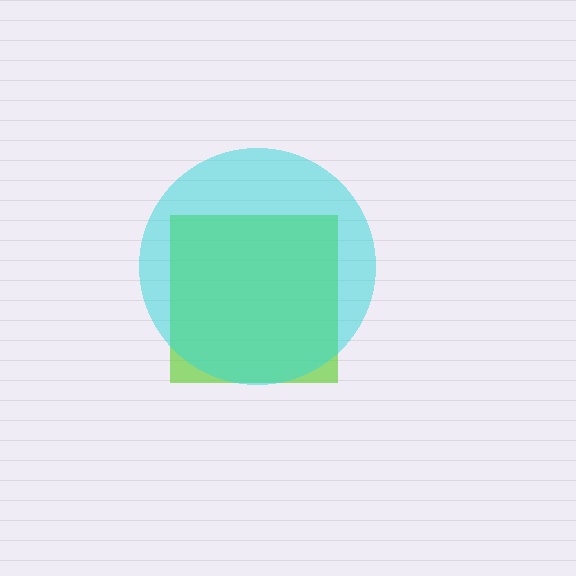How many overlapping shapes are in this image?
There are 2 overlapping shapes in the image.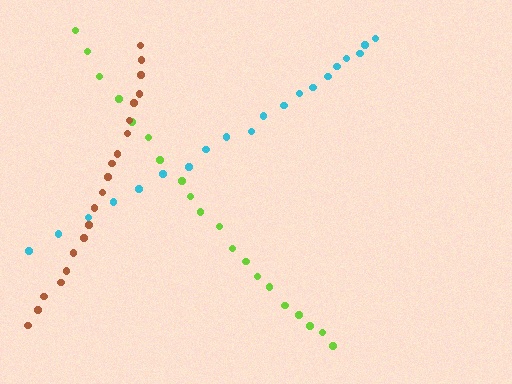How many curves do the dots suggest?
There are 3 distinct paths.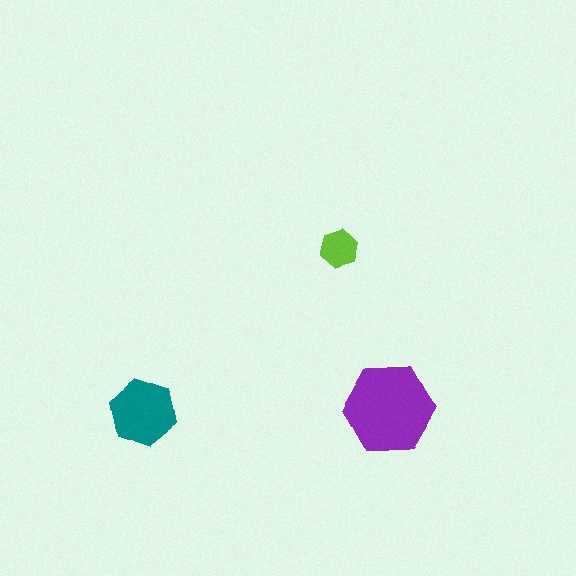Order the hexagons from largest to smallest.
the purple one, the teal one, the lime one.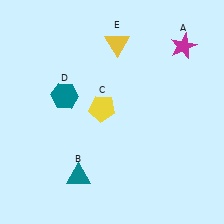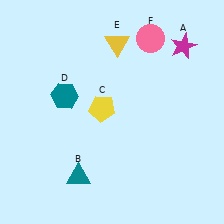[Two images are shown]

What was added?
A pink circle (F) was added in Image 2.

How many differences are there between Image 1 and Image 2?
There is 1 difference between the two images.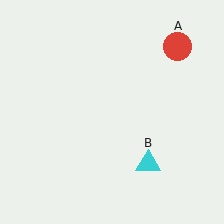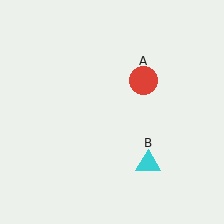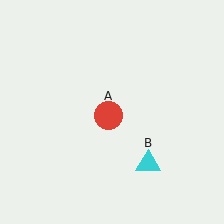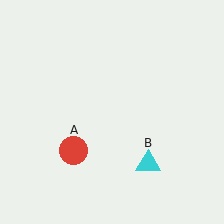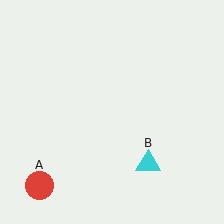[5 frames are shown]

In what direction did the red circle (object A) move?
The red circle (object A) moved down and to the left.